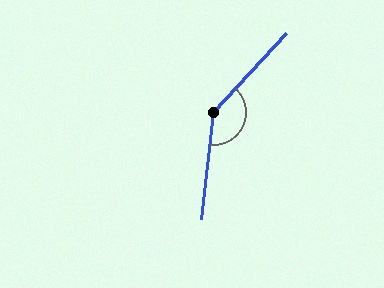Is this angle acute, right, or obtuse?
It is obtuse.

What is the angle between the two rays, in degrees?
Approximately 144 degrees.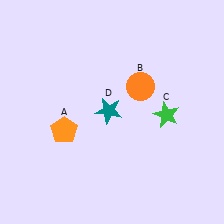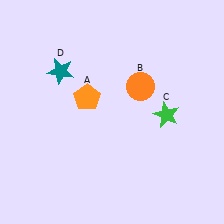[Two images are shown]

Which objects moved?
The objects that moved are: the orange pentagon (A), the teal star (D).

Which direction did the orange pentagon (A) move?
The orange pentagon (A) moved up.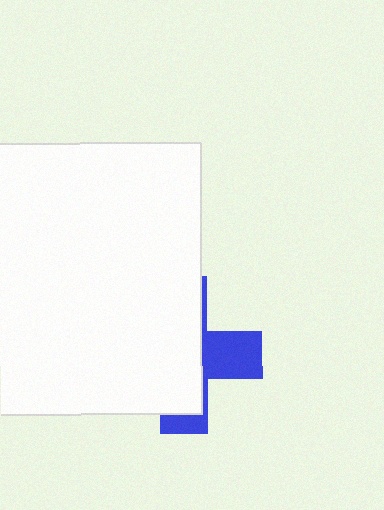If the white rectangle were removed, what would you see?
You would see the complete blue cross.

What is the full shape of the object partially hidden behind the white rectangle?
The partially hidden object is a blue cross.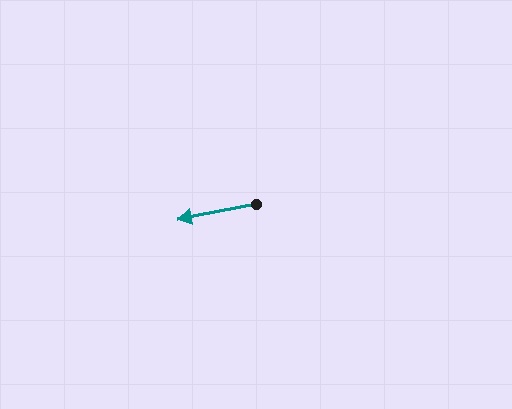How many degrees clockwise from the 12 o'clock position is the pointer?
Approximately 260 degrees.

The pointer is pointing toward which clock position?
Roughly 9 o'clock.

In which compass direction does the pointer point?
West.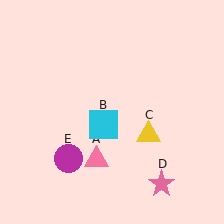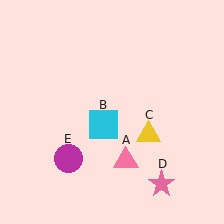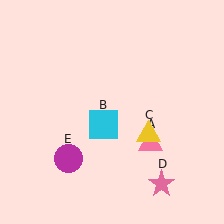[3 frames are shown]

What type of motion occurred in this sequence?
The pink triangle (object A) rotated counterclockwise around the center of the scene.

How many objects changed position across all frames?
1 object changed position: pink triangle (object A).